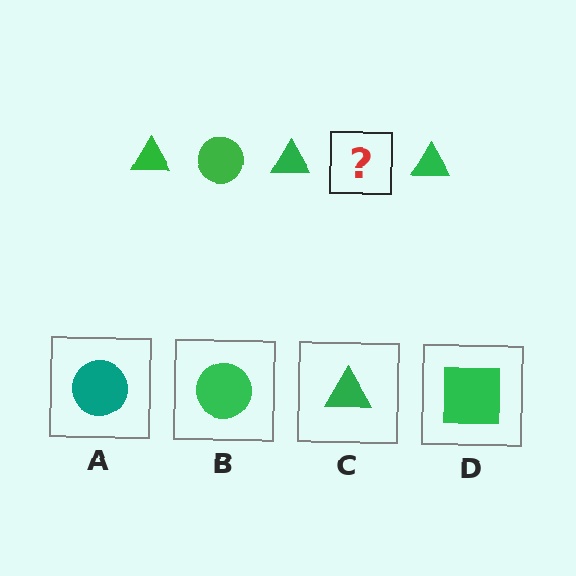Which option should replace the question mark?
Option B.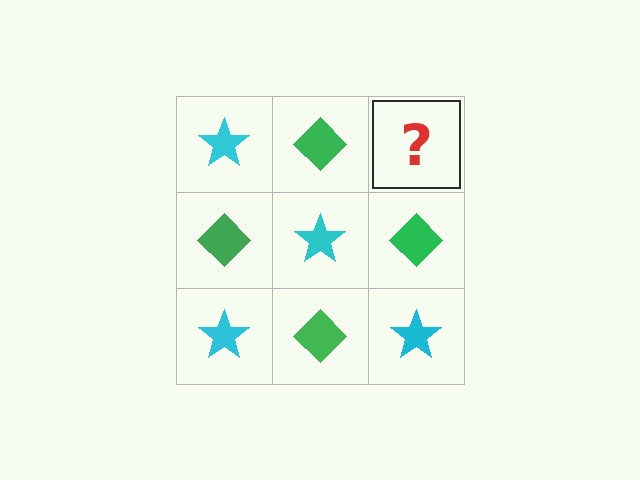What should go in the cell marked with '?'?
The missing cell should contain a cyan star.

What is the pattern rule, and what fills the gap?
The rule is that it alternates cyan star and green diamond in a checkerboard pattern. The gap should be filled with a cyan star.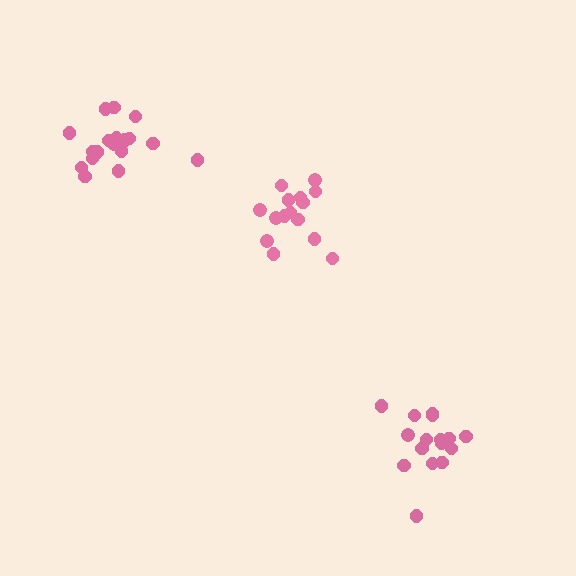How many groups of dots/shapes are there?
There are 3 groups.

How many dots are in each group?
Group 1: 15 dots, Group 2: 16 dots, Group 3: 19 dots (50 total).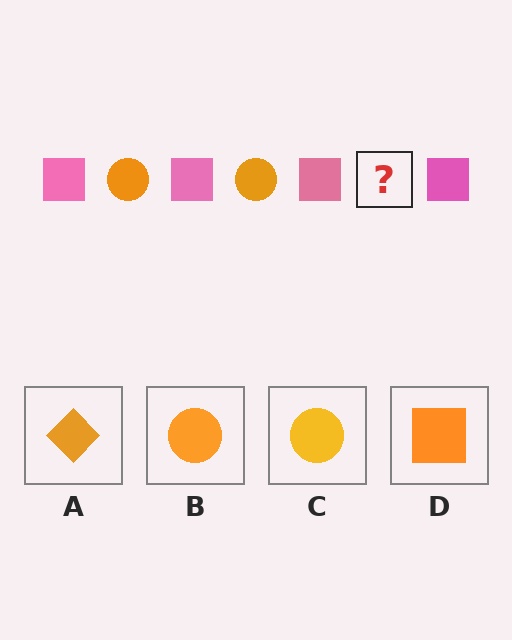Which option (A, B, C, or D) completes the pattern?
B.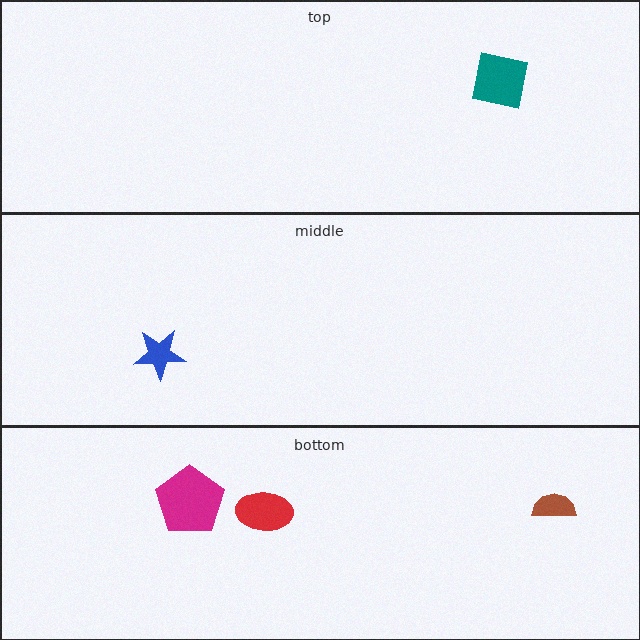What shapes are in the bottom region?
The red ellipse, the magenta pentagon, the brown semicircle.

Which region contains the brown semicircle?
The bottom region.